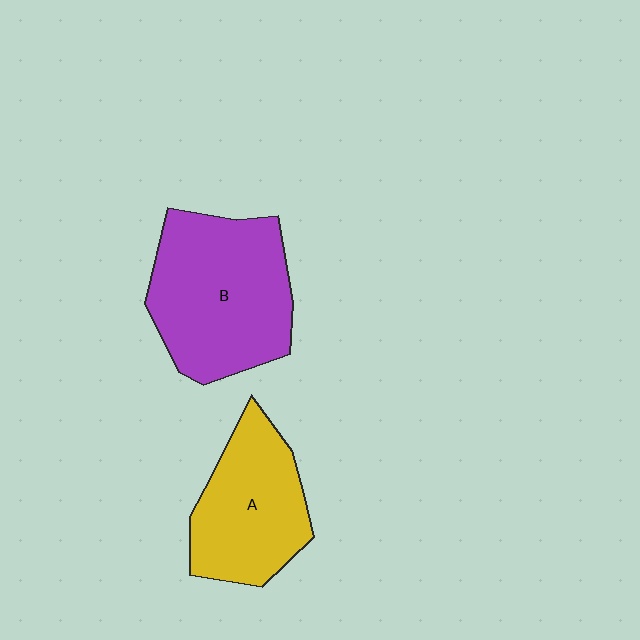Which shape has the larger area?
Shape B (purple).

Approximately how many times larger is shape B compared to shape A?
Approximately 1.4 times.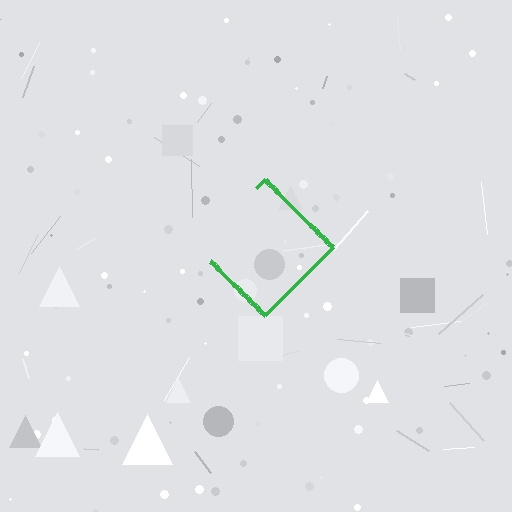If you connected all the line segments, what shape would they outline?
They would outline a diamond.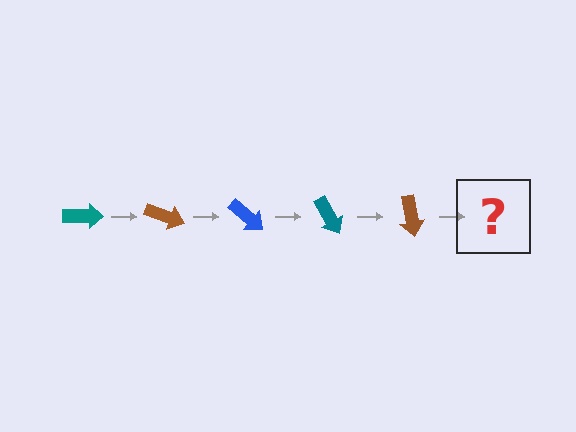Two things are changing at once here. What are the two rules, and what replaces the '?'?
The two rules are that it rotates 20 degrees each step and the color cycles through teal, brown, and blue. The '?' should be a blue arrow, rotated 100 degrees from the start.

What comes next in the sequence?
The next element should be a blue arrow, rotated 100 degrees from the start.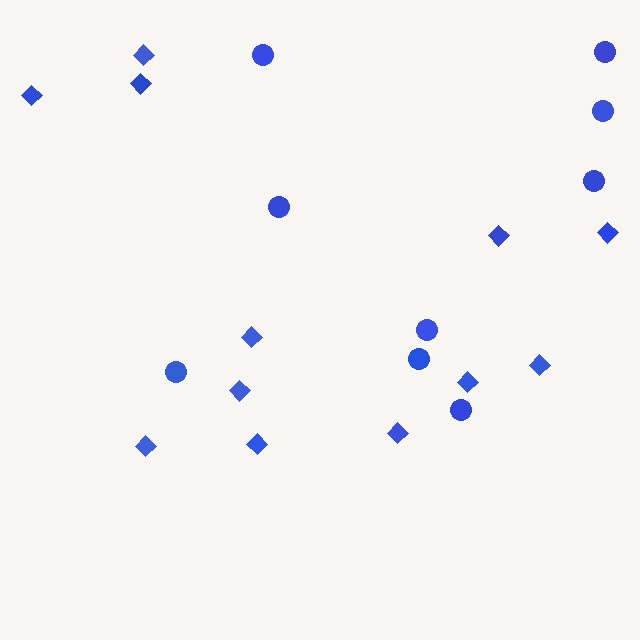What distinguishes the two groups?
There are 2 groups: one group of diamonds (12) and one group of circles (9).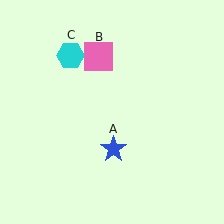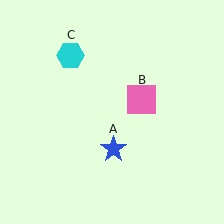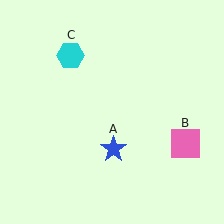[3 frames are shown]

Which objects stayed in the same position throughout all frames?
Blue star (object A) and cyan hexagon (object C) remained stationary.